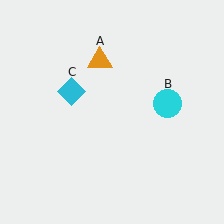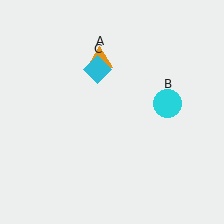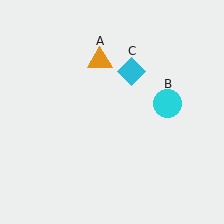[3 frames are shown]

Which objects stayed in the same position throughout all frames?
Orange triangle (object A) and cyan circle (object B) remained stationary.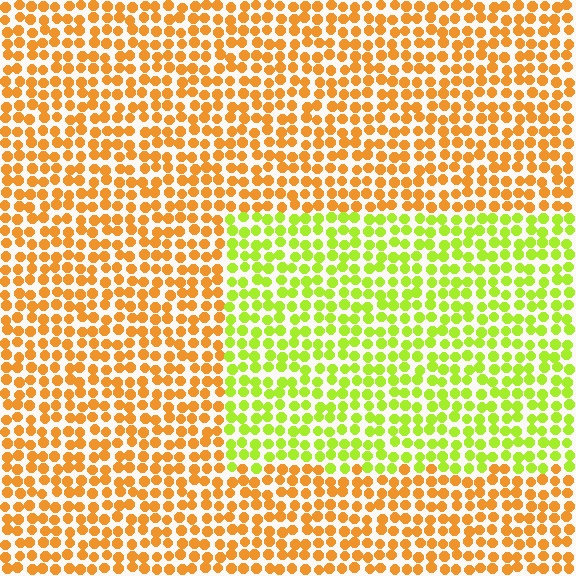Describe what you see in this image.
The image is filled with small orange elements in a uniform arrangement. A rectangle-shaped region is visible where the elements are tinted to a slightly different hue, forming a subtle color boundary.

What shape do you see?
I see a rectangle.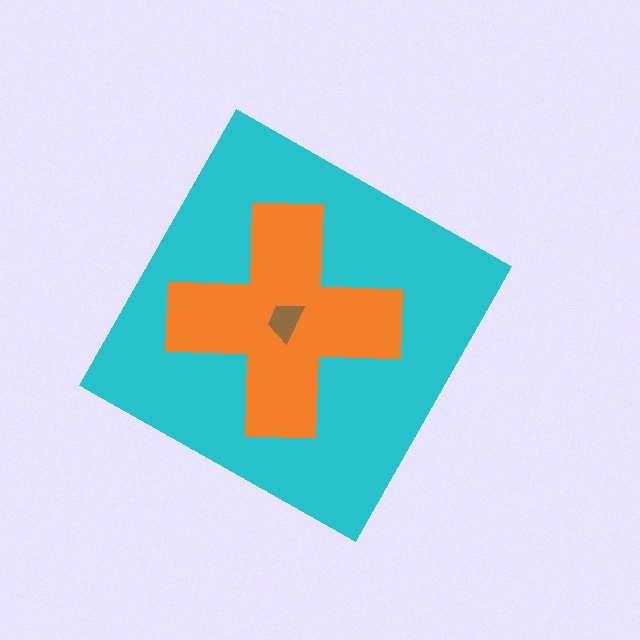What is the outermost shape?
The cyan diamond.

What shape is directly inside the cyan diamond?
The orange cross.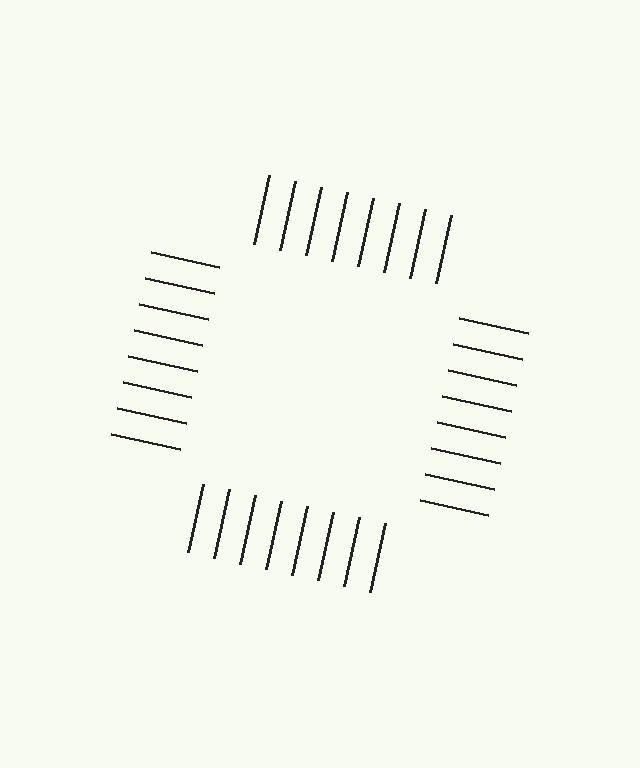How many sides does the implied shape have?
4 sides — the line-ends trace a square.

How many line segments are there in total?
32 — 8 along each of the 4 edges.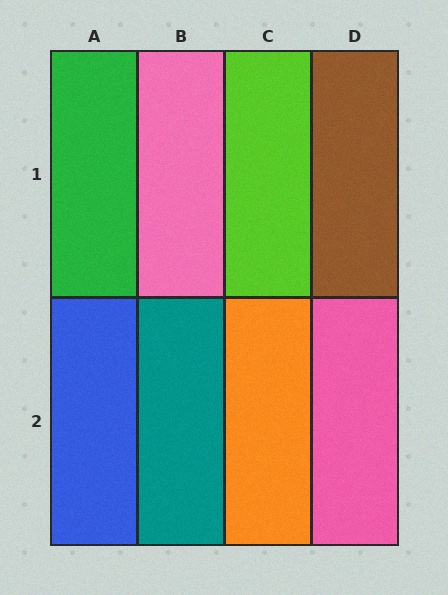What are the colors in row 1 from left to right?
Green, pink, lime, brown.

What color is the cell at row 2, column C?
Orange.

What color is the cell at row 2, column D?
Pink.